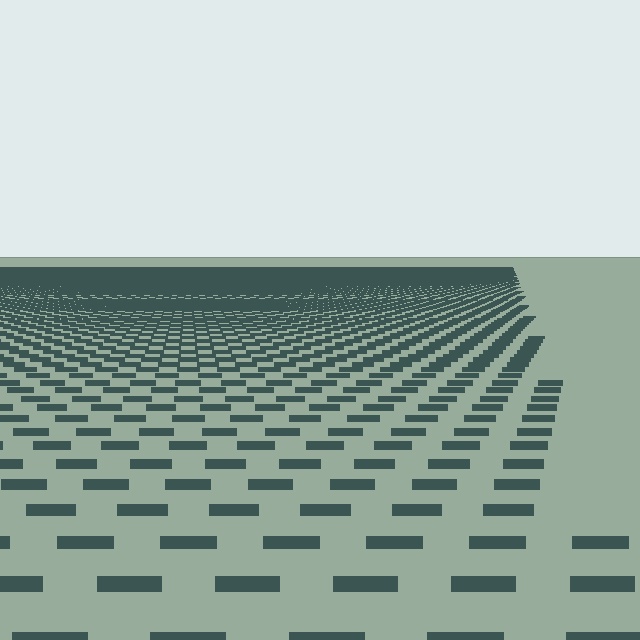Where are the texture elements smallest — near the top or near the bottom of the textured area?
Near the top.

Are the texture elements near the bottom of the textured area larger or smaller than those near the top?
Larger. Near the bottom, elements are closer to the viewer and appear at a bigger on-screen size.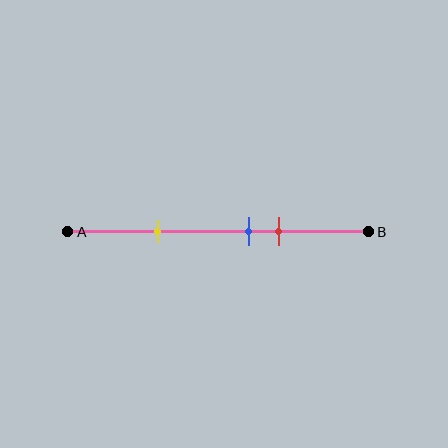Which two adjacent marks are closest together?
The blue and red marks are the closest adjacent pair.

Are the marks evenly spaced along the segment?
No, the marks are not evenly spaced.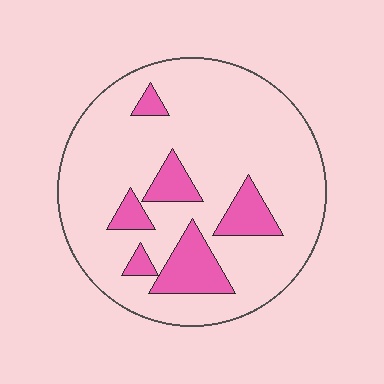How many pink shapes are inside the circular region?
6.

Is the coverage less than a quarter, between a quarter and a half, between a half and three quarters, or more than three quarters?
Less than a quarter.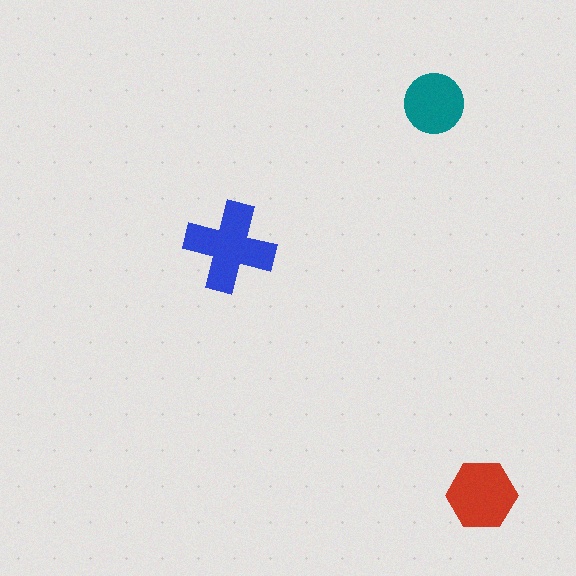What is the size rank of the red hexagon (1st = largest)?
2nd.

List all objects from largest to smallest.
The blue cross, the red hexagon, the teal circle.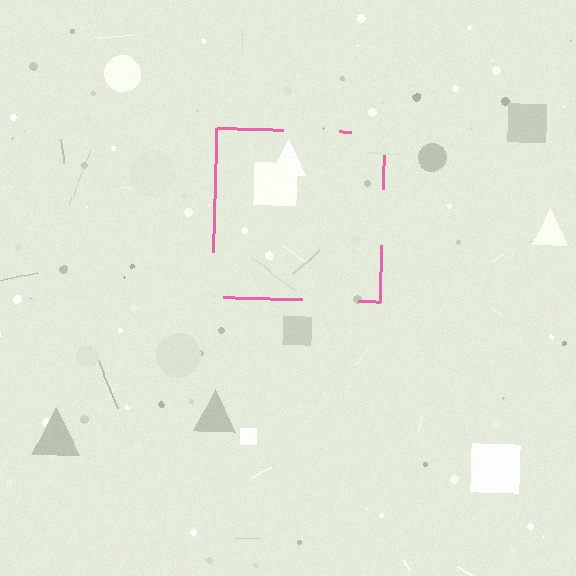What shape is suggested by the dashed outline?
The dashed outline suggests a square.